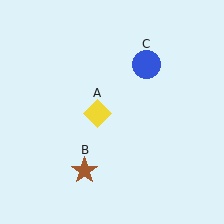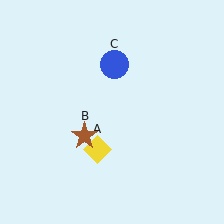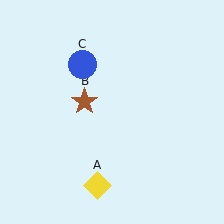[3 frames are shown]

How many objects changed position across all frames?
3 objects changed position: yellow diamond (object A), brown star (object B), blue circle (object C).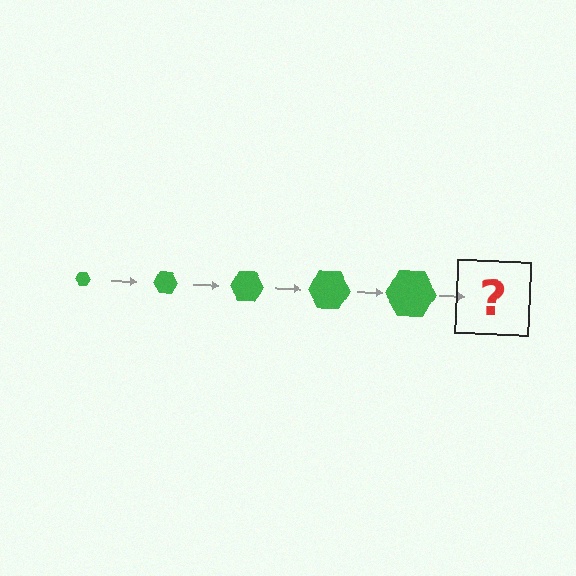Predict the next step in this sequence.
The next step is a green hexagon, larger than the previous one.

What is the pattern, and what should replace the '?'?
The pattern is that the hexagon gets progressively larger each step. The '?' should be a green hexagon, larger than the previous one.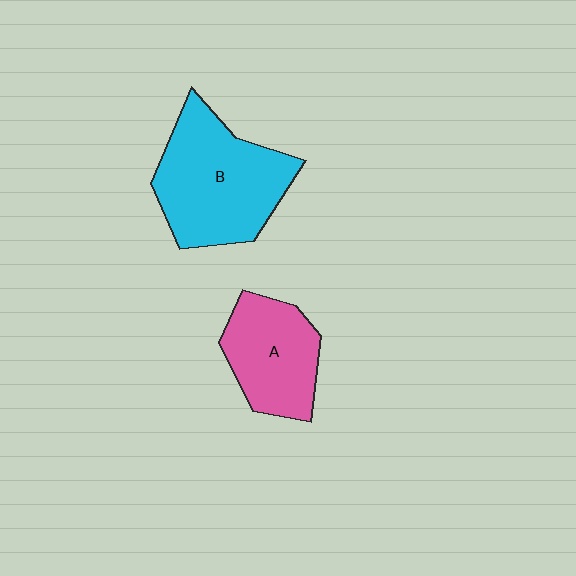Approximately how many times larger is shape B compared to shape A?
Approximately 1.5 times.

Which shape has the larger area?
Shape B (cyan).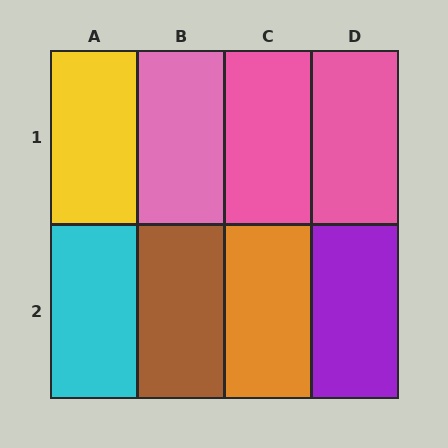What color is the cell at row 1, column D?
Pink.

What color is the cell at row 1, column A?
Yellow.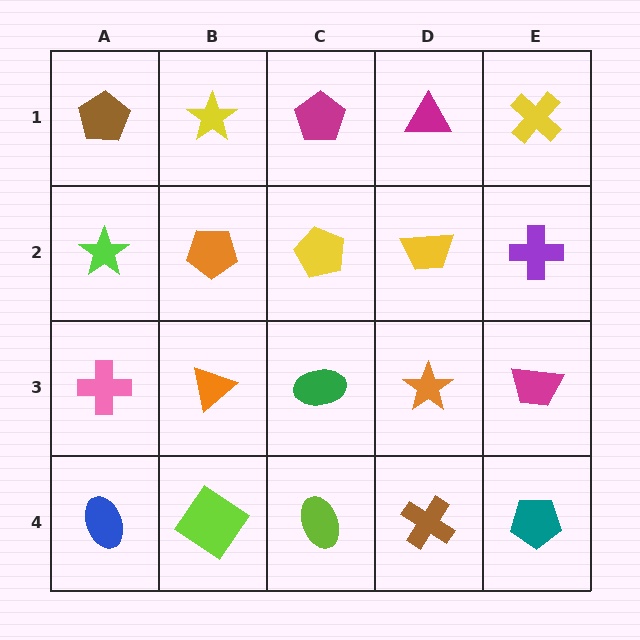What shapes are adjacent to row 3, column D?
A yellow trapezoid (row 2, column D), a brown cross (row 4, column D), a green ellipse (row 3, column C), a magenta trapezoid (row 3, column E).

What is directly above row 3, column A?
A lime star.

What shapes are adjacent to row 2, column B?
A yellow star (row 1, column B), an orange triangle (row 3, column B), a lime star (row 2, column A), a yellow pentagon (row 2, column C).